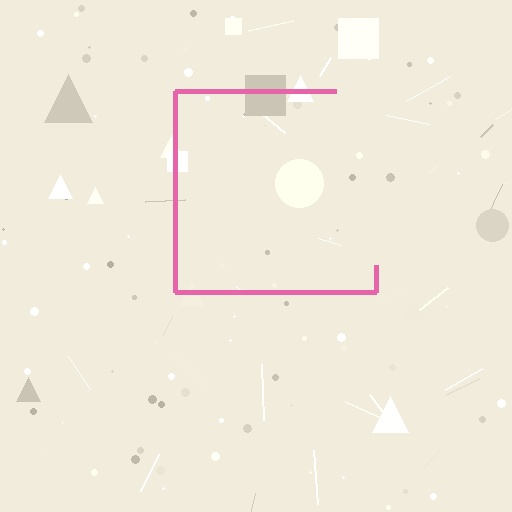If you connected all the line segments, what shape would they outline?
They would outline a square.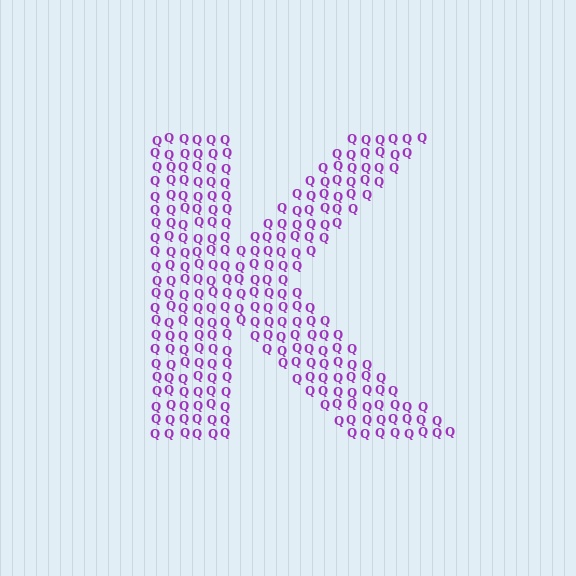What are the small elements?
The small elements are letter Q's.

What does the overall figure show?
The overall figure shows the letter K.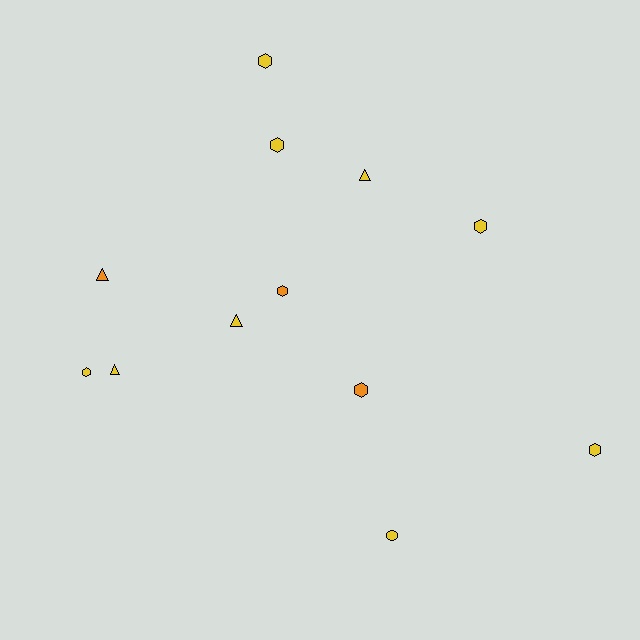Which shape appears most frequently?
Hexagon, with 7 objects.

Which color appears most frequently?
Yellow, with 9 objects.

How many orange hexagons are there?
There are 2 orange hexagons.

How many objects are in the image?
There are 12 objects.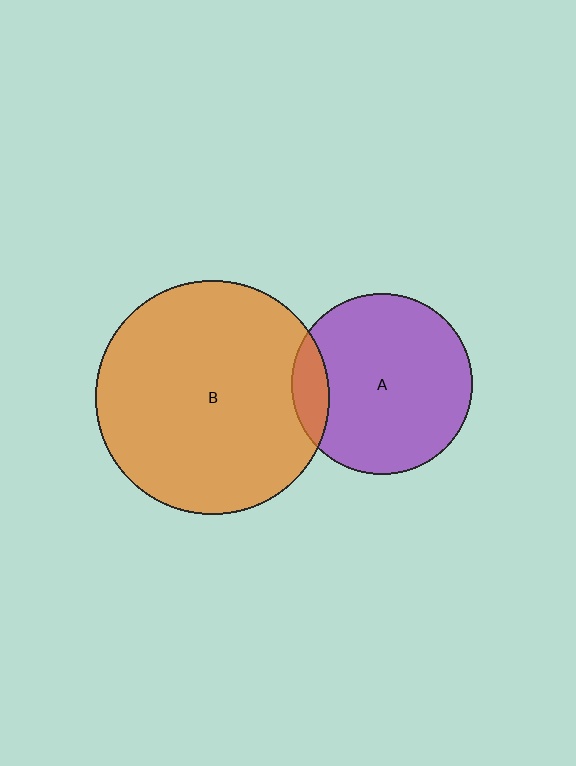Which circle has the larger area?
Circle B (orange).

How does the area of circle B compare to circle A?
Approximately 1.7 times.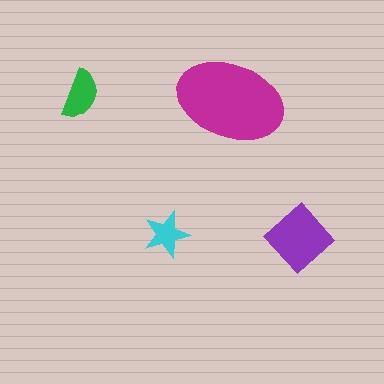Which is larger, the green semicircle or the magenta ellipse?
The magenta ellipse.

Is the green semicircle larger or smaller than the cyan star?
Larger.